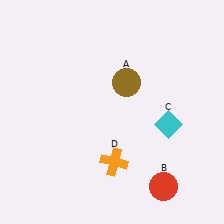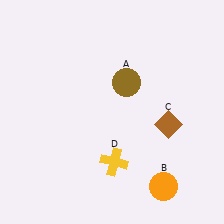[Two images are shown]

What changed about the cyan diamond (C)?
In Image 1, C is cyan. In Image 2, it changed to brown.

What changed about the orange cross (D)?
In Image 1, D is orange. In Image 2, it changed to yellow.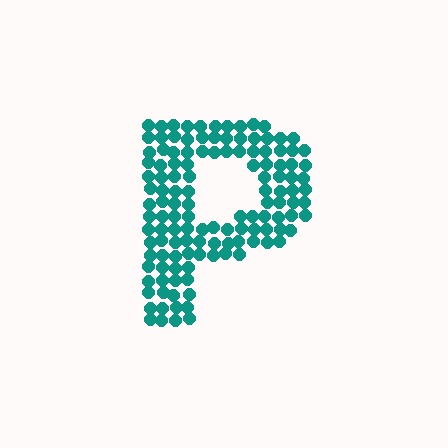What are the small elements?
The small elements are circles.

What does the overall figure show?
The overall figure shows the letter P.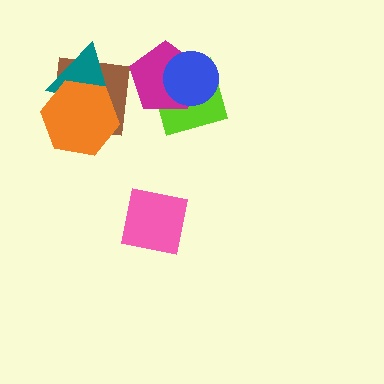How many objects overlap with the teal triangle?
2 objects overlap with the teal triangle.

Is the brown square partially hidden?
Yes, it is partially covered by another shape.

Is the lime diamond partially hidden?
Yes, it is partially covered by another shape.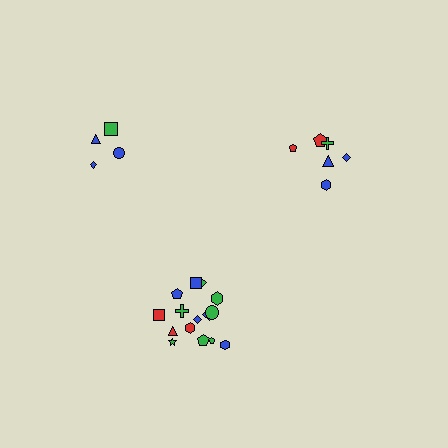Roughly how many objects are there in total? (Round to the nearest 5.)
Roughly 25 objects in total.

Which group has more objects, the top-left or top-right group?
The top-right group.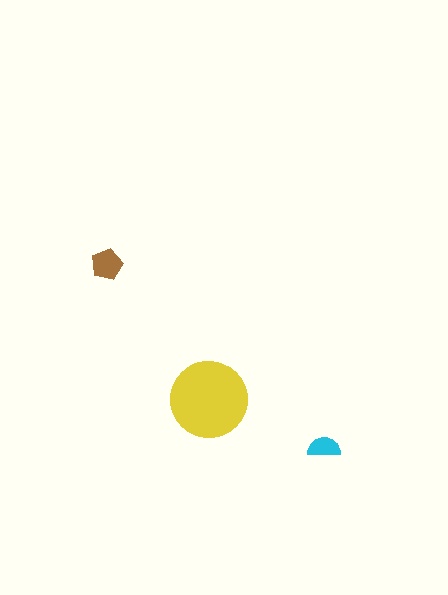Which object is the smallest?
The cyan semicircle.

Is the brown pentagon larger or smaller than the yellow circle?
Smaller.